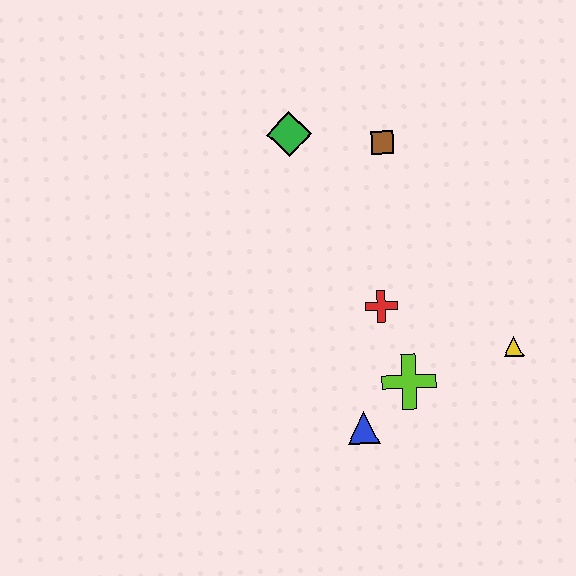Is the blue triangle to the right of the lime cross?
No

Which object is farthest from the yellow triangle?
The green diamond is farthest from the yellow triangle.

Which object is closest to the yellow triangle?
The lime cross is closest to the yellow triangle.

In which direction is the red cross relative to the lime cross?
The red cross is above the lime cross.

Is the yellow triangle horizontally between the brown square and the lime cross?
No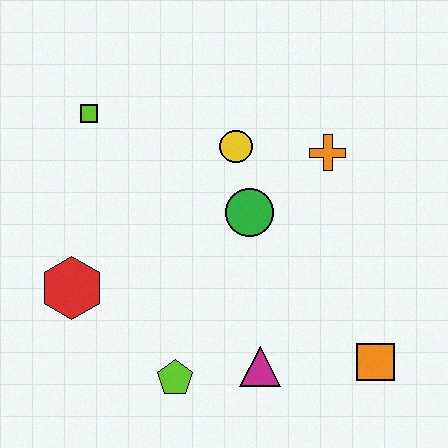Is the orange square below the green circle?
Yes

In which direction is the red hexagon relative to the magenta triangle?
The red hexagon is to the left of the magenta triangle.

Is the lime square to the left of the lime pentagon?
Yes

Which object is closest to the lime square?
The yellow circle is closest to the lime square.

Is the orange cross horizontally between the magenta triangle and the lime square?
No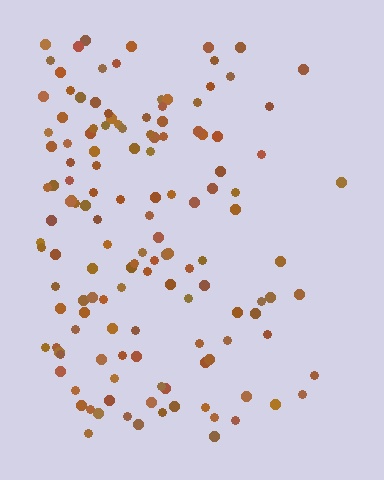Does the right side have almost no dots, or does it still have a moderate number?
Still a moderate number, just noticeably fewer than the left.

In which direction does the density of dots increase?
From right to left, with the left side densest.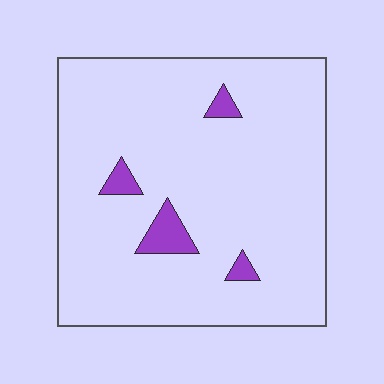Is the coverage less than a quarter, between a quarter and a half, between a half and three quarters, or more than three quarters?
Less than a quarter.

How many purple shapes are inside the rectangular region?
4.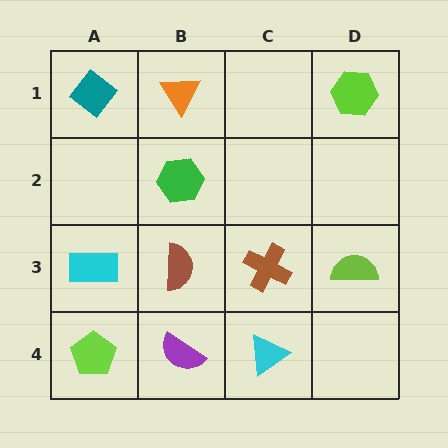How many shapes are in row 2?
1 shape.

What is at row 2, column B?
A green hexagon.